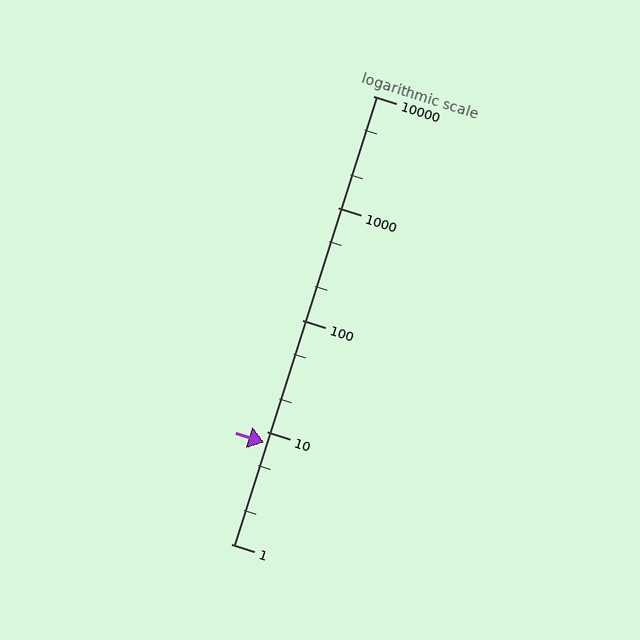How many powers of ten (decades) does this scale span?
The scale spans 4 decades, from 1 to 10000.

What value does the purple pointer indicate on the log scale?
The pointer indicates approximately 8.1.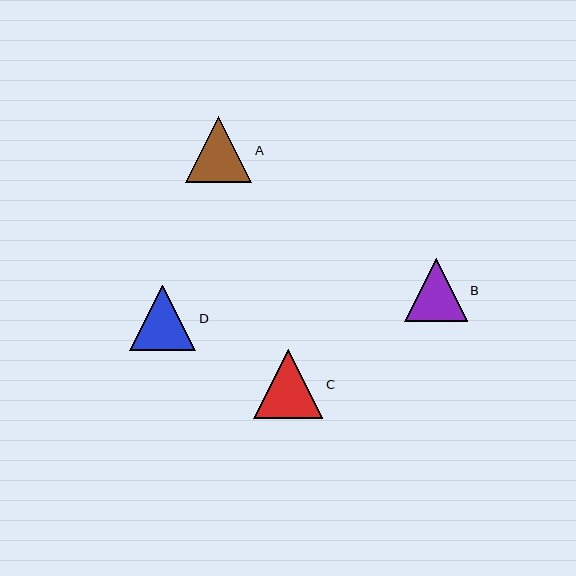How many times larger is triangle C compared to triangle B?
Triangle C is approximately 1.1 times the size of triangle B.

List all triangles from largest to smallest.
From largest to smallest: C, A, D, B.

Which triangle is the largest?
Triangle C is the largest with a size of approximately 69 pixels.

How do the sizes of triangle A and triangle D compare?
Triangle A and triangle D are approximately the same size.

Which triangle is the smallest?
Triangle B is the smallest with a size of approximately 63 pixels.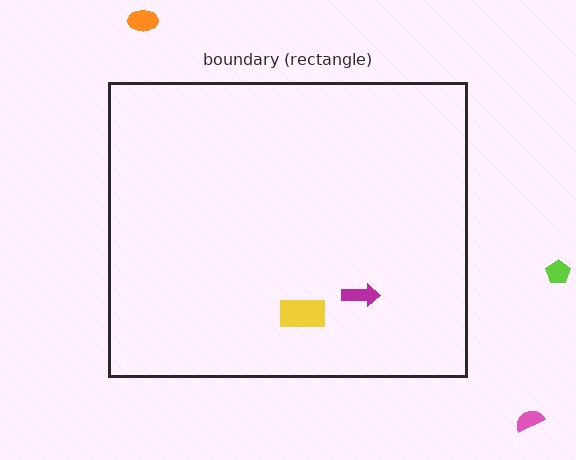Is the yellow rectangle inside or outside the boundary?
Inside.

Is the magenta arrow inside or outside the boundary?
Inside.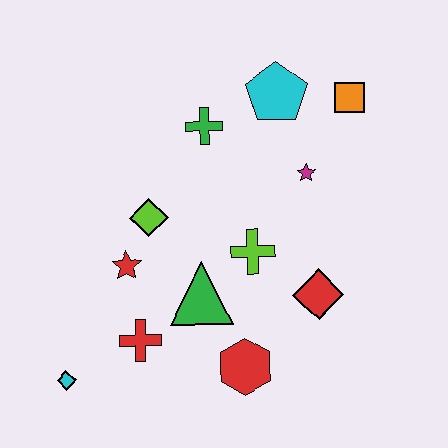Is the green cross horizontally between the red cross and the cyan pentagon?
Yes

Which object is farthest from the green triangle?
The orange square is farthest from the green triangle.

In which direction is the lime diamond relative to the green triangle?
The lime diamond is above the green triangle.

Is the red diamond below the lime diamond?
Yes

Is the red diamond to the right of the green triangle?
Yes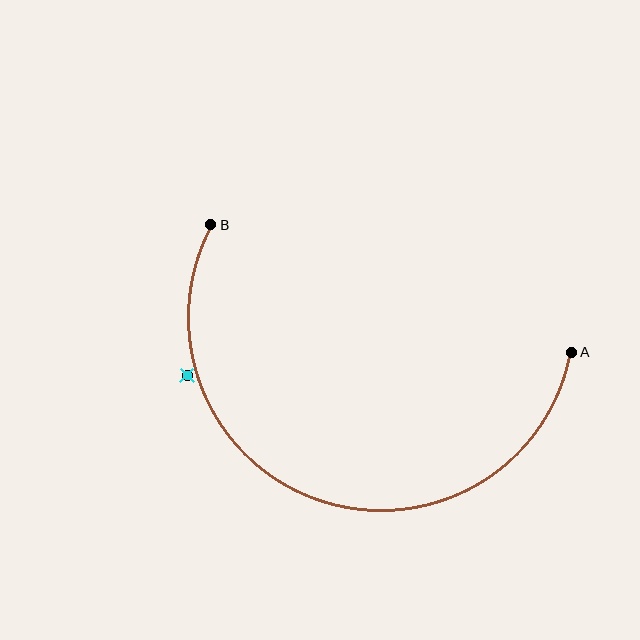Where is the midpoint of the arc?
The arc midpoint is the point on the curve farthest from the straight line joining A and B. It sits below that line.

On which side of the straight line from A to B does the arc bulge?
The arc bulges below the straight line connecting A and B.